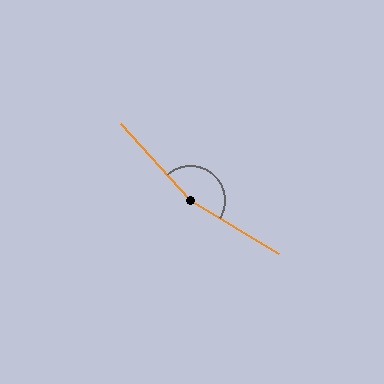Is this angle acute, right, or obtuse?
It is obtuse.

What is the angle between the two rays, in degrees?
Approximately 163 degrees.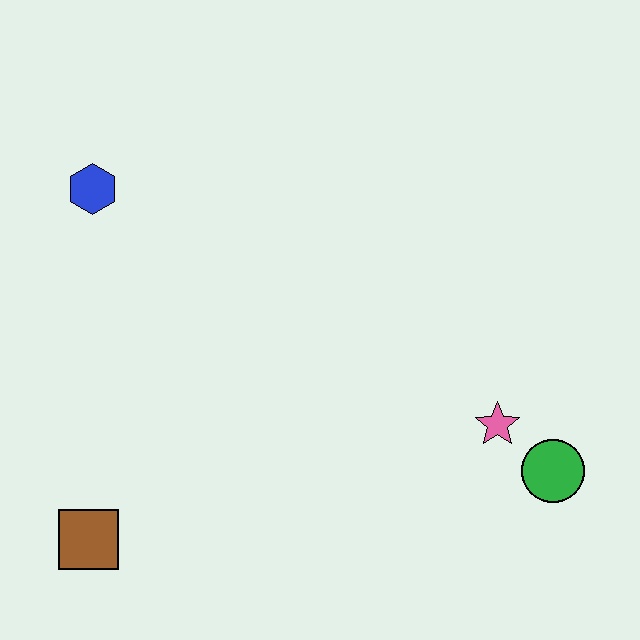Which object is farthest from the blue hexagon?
The green circle is farthest from the blue hexagon.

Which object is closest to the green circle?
The pink star is closest to the green circle.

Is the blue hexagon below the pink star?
No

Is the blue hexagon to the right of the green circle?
No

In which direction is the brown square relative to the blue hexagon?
The brown square is below the blue hexagon.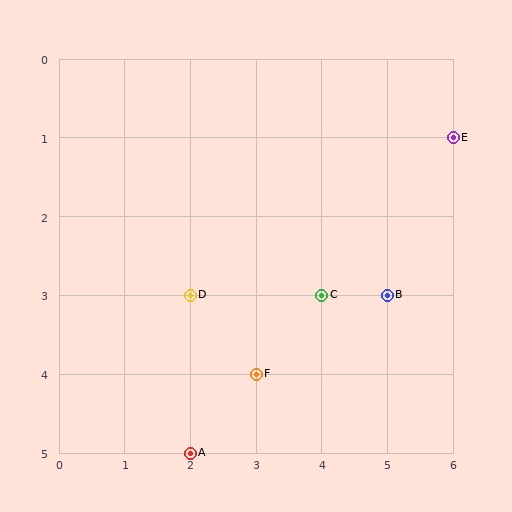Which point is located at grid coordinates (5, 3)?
Point B is at (5, 3).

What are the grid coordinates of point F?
Point F is at grid coordinates (3, 4).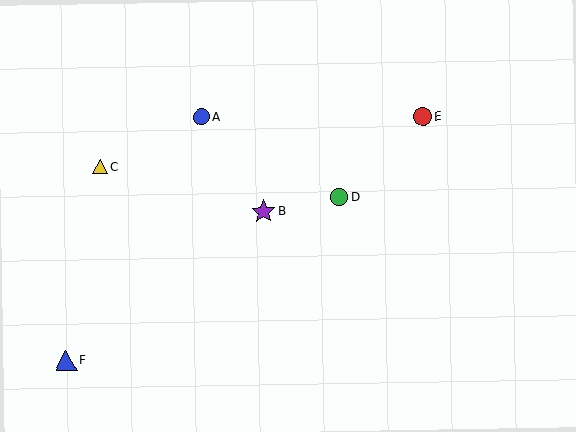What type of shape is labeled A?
Shape A is a blue circle.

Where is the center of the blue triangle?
The center of the blue triangle is at (66, 360).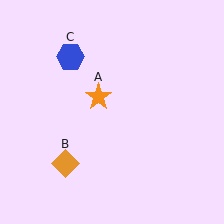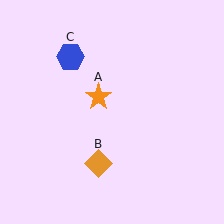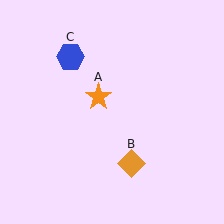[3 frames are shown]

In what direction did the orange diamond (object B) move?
The orange diamond (object B) moved right.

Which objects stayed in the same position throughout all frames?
Orange star (object A) and blue hexagon (object C) remained stationary.